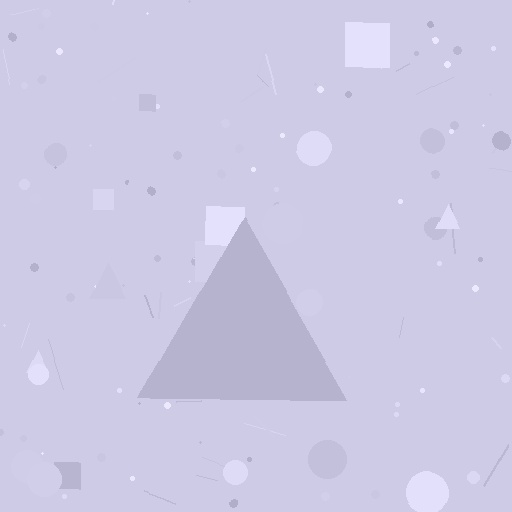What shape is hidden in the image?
A triangle is hidden in the image.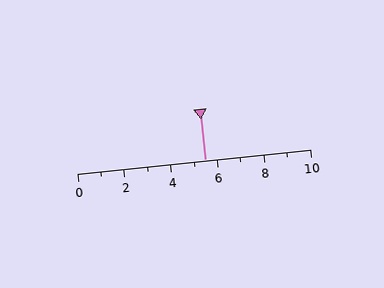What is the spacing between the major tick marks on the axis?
The major ticks are spaced 2 apart.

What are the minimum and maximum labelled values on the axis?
The axis runs from 0 to 10.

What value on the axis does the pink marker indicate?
The marker indicates approximately 5.5.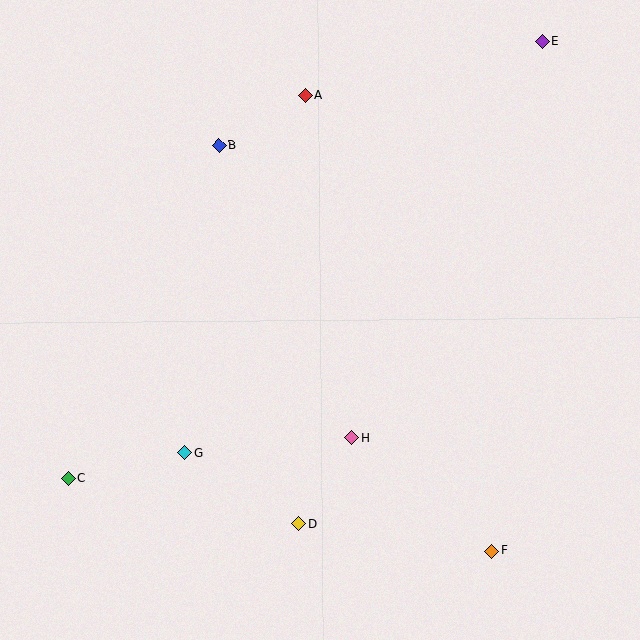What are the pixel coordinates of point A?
Point A is at (305, 95).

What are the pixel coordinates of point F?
Point F is at (492, 551).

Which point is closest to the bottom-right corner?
Point F is closest to the bottom-right corner.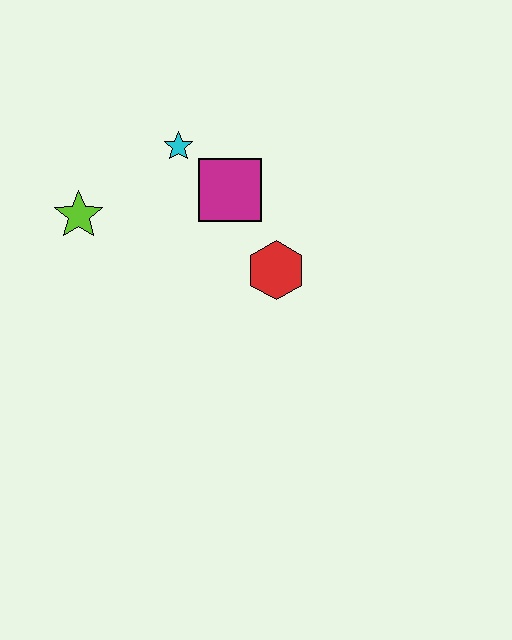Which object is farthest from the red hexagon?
The lime star is farthest from the red hexagon.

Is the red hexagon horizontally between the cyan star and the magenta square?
No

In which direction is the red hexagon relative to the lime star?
The red hexagon is to the right of the lime star.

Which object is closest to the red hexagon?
The magenta square is closest to the red hexagon.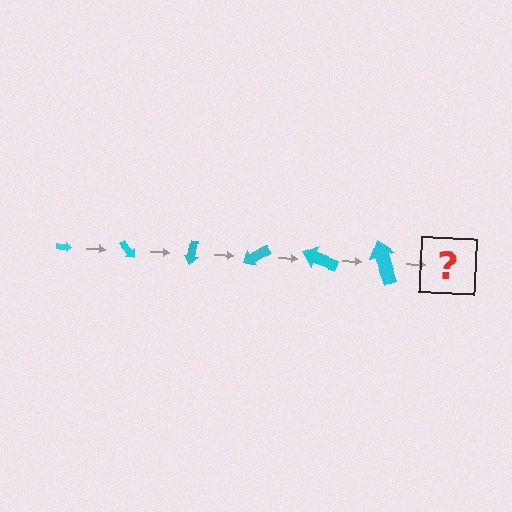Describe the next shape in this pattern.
It should be an arrow, larger than the previous one and rotated 300 degrees from the start.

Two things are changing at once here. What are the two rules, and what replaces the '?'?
The two rules are that the arrow grows larger each step and it rotates 50 degrees each step. The '?' should be an arrow, larger than the previous one and rotated 300 degrees from the start.